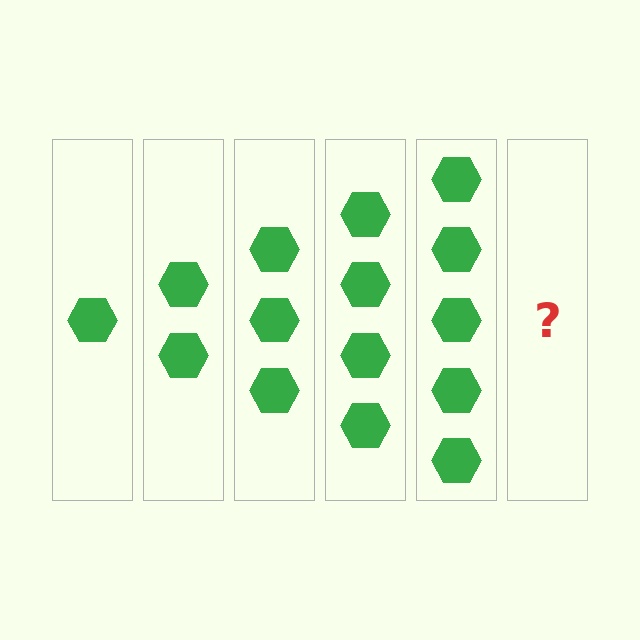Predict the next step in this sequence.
The next step is 6 hexagons.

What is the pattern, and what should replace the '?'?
The pattern is that each step adds one more hexagon. The '?' should be 6 hexagons.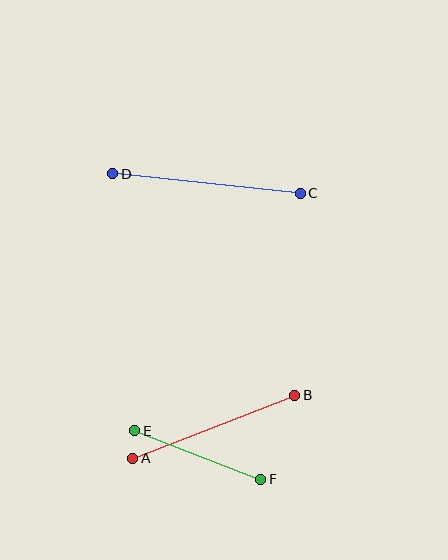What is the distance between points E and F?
The distance is approximately 135 pixels.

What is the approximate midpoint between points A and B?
The midpoint is at approximately (214, 427) pixels.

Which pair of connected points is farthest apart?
Points C and D are farthest apart.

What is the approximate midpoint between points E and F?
The midpoint is at approximately (198, 455) pixels.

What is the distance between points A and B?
The distance is approximately 174 pixels.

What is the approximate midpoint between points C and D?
The midpoint is at approximately (207, 183) pixels.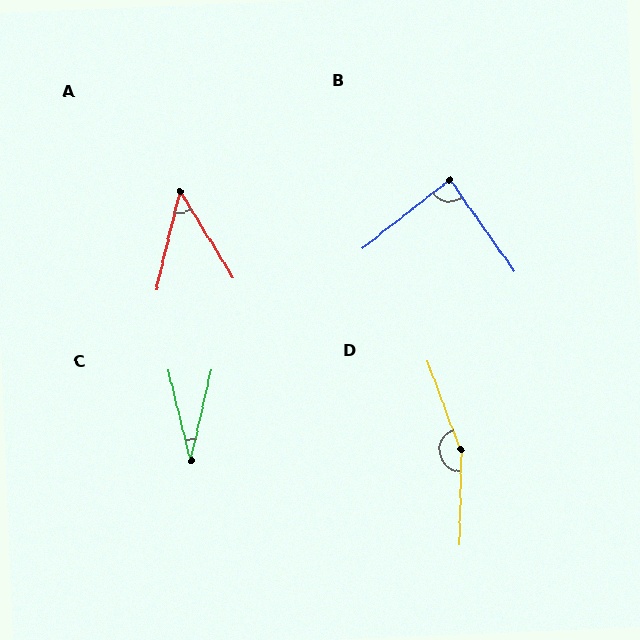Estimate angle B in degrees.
Approximately 87 degrees.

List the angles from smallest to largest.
C (27°), A (45°), B (87°), D (159°).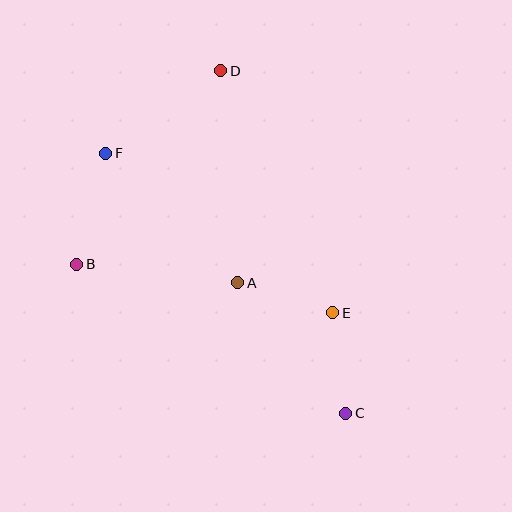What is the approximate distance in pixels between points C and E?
The distance between C and E is approximately 101 pixels.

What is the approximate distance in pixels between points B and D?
The distance between B and D is approximately 241 pixels.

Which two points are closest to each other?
Points A and E are closest to each other.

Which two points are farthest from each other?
Points C and D are farthest from each other.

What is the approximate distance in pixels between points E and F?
The distance between E and F is approximately 278 pixels.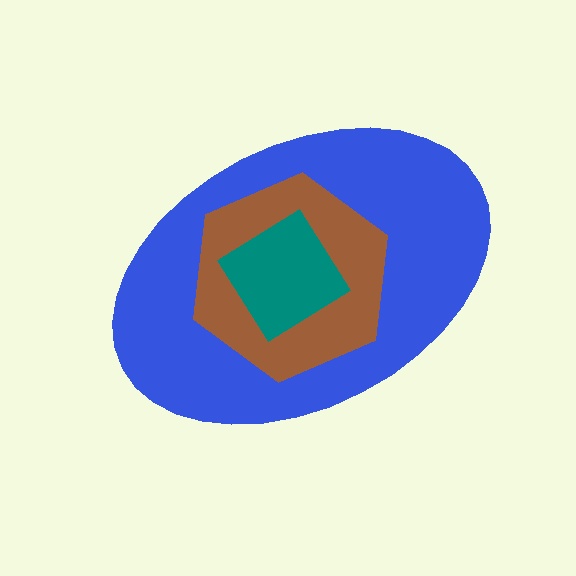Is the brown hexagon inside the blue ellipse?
Yes.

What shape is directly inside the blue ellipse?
The brown hexagon.